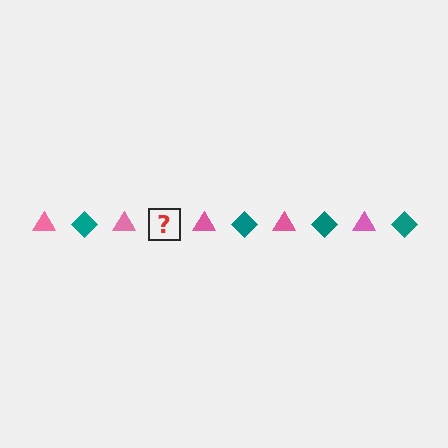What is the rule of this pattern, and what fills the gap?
The rule is that the pattern alternates between pink triangle and teal diamond. The gap should be filled with a teal diamond.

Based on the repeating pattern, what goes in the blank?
The blank should be a teal diamond.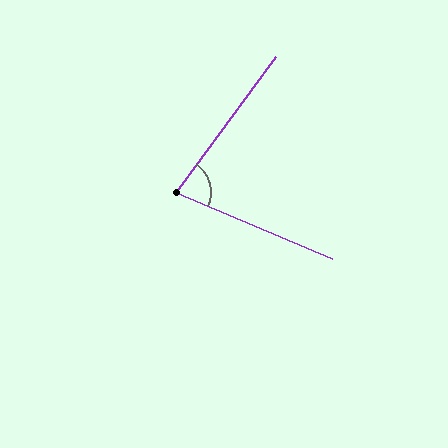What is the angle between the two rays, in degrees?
Approximately 77 degrees.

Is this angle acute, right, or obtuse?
It is acute.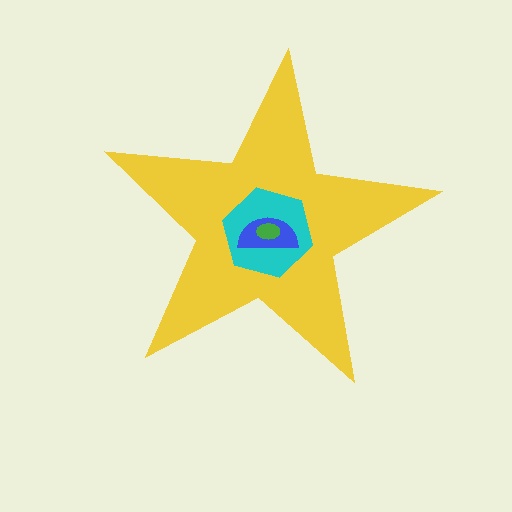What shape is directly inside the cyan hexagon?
The blue semicircle.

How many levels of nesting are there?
4.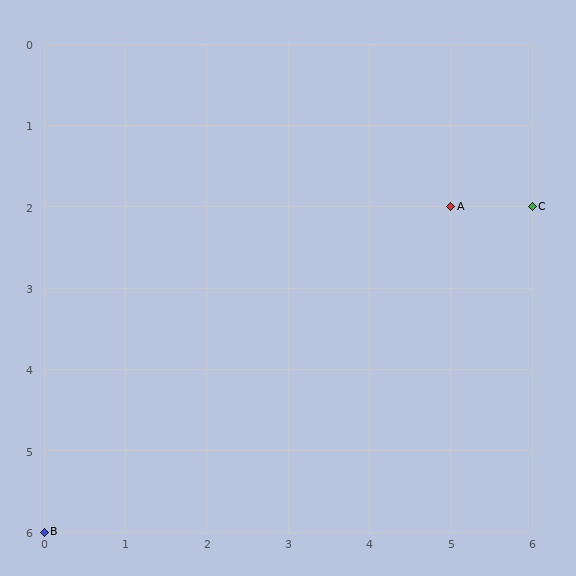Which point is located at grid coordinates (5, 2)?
Point A is at (5, 2).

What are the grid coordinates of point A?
Point A is at grid coordinates (5, 2).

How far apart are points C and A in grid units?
Points C and A are 1 column apart.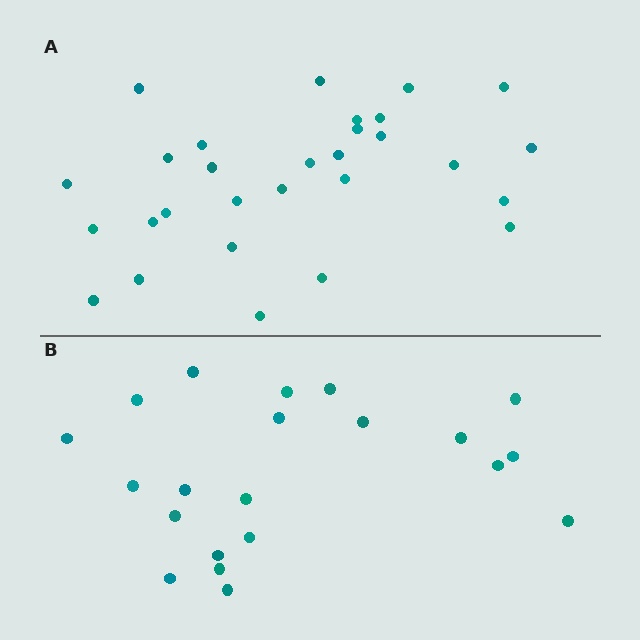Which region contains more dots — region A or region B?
Region A (the top region) has more dots.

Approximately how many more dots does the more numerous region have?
Region A has roughly 8 or so more dots than region B.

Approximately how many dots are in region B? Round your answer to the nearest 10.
About 20 dots. (The exact count is 21, which rounds to 20.)